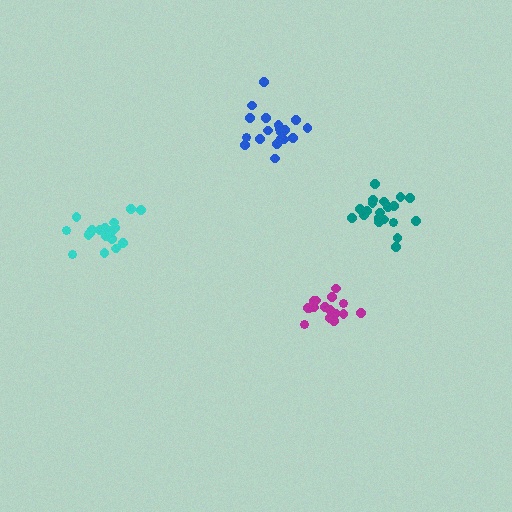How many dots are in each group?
Group 1: 19 dots, Group 2: 20 dots, Group 3: 20 dots, Group 4: 16 dots (75 total).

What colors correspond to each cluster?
The clusters are colored: cyan, teal, blue, magenta.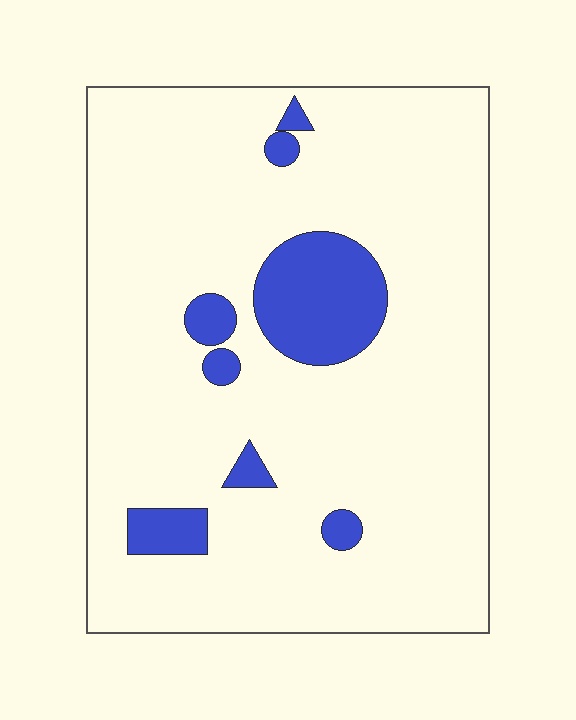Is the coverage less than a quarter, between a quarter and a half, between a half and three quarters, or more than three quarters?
Less than a quarter.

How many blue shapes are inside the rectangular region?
8.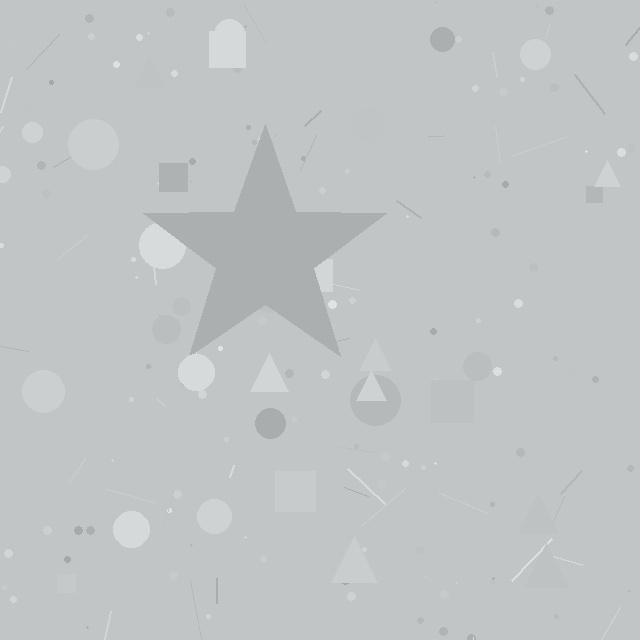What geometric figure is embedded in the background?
A star is embedded in the background.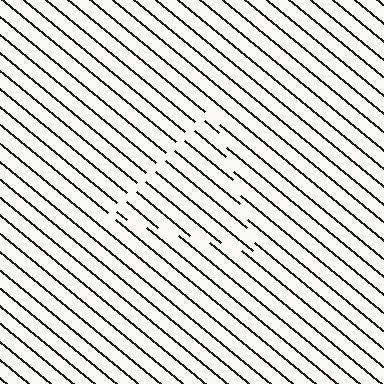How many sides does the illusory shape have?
3 sides — the line-ends trace a triangle.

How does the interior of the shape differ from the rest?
The interior of the shape contains the same grating, shifted by half a period — the contour is defined by the phase discontinuity where line-ends from the inner and outer gratings abut.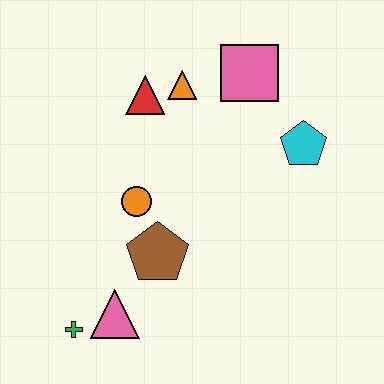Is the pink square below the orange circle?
No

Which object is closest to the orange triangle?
The red triangle is closest to the orange triangle.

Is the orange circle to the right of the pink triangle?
Yes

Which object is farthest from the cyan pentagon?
The green cross is farthest from the cyan pentagon.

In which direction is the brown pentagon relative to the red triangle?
The brown pentagon is below the red triangle.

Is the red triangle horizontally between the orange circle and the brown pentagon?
Yes